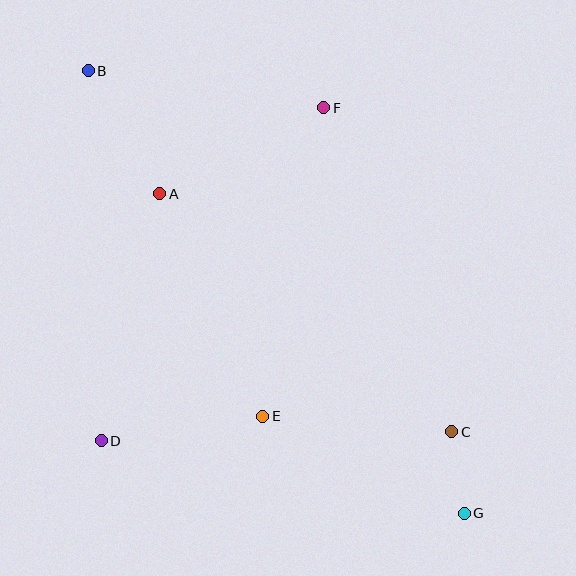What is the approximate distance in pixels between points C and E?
The distance between C and E is approximately 190 pixels.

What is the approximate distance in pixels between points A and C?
The distance between A and C is approximately 377 pixels.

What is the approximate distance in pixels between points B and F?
The distance between B and F is approximately 238 pixels.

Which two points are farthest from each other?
Points B and G are farthest from each other.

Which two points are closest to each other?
Points C and G are closest to each other.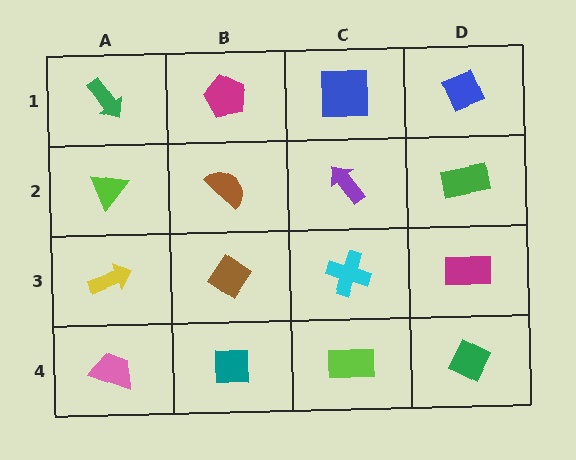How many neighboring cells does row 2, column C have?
4.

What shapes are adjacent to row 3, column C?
A purple arrow (row 2, column C), a lime rectangle (row 4, column C), a brown diamond (row 3, column B), a magenta rectangle (row 3, column D).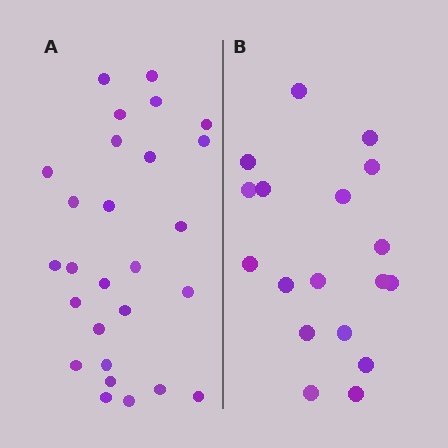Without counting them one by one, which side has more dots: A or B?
Region A (the left region) has more dots.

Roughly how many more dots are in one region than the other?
Region A has roughly 8 or so more dots than region B.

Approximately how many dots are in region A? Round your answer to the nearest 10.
About 30 dots. (The exact count is 27, which rounds to 30.)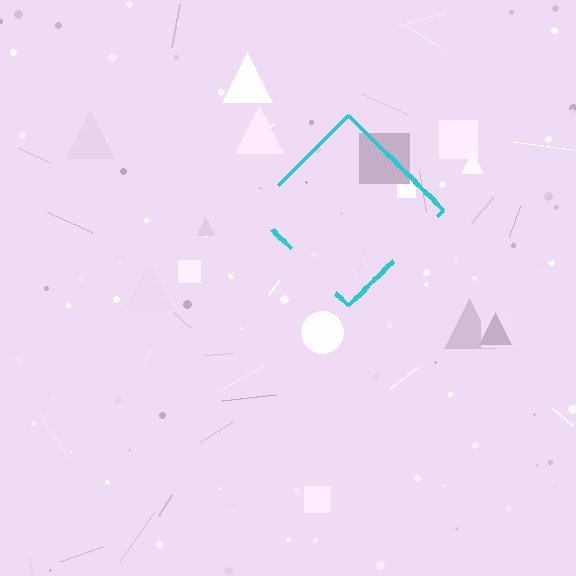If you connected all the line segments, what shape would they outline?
They would outline a diamond.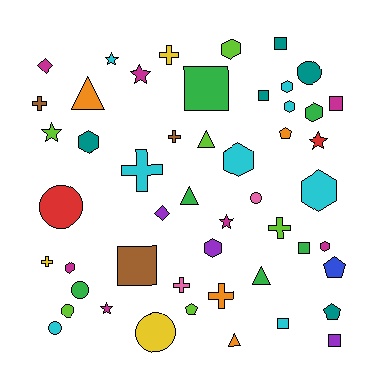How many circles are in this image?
There are 7 circles.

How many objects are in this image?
There are 50 objects.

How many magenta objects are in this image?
There are 7 magenta objects.